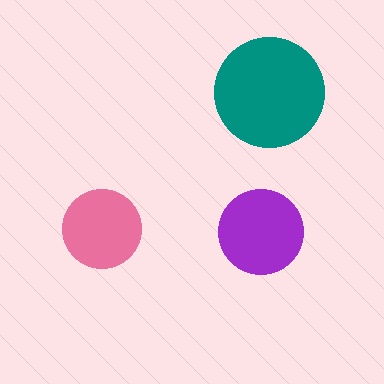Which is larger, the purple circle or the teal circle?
The teal one.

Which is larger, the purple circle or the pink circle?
The purple one.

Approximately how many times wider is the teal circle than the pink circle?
About 1.5 times wider.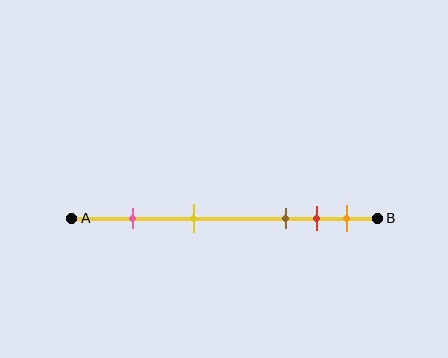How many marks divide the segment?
There are 5 marks dividing the segment.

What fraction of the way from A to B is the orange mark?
The orange mark is approximately 90% (0.9) of the way from A to B.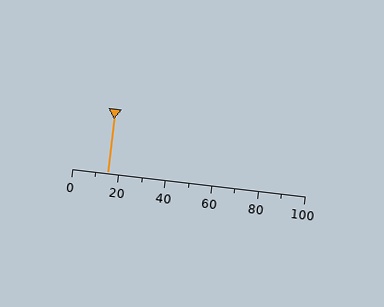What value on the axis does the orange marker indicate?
The marker indicates approximately 15.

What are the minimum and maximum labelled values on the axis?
The axis runs from 0 to 100.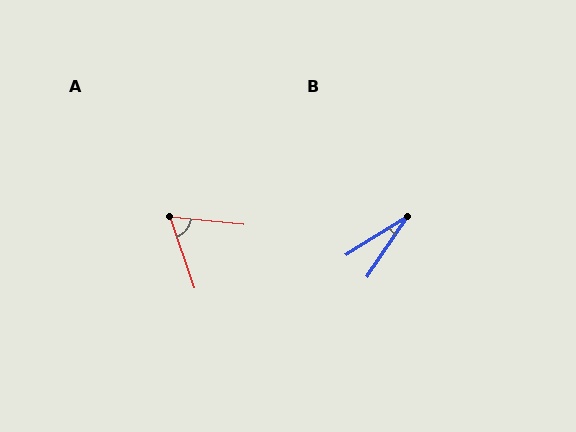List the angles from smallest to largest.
B (24°), A (66°).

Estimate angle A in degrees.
Approximately 66 degrees.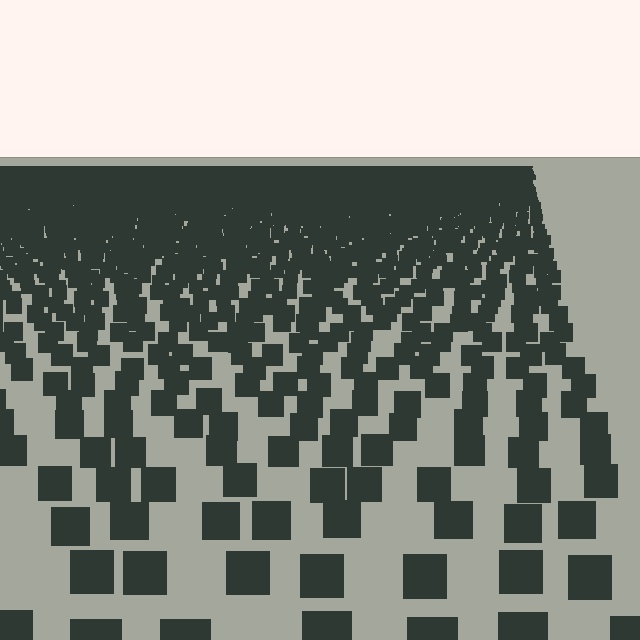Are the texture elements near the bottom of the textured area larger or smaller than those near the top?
Larger. Near the bottom, elements are closer to the viewer and appear at a bigger on-screen size.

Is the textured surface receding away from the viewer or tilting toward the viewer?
The surface is receding away from the viewer. Texture elements get smaller and denser toward the top.